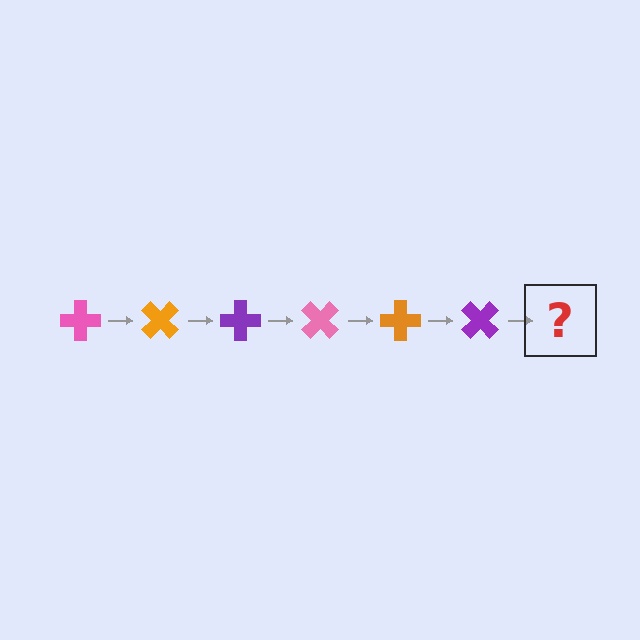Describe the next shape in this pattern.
It should be a pink cross, rotated 270 degrees from the start.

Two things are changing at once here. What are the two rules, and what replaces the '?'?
The two rules are that it rotates 45 degrees each step and the color cycles through pink, orange, and purple. The '?' should be a pink cross, rotated 270 degrees from the start.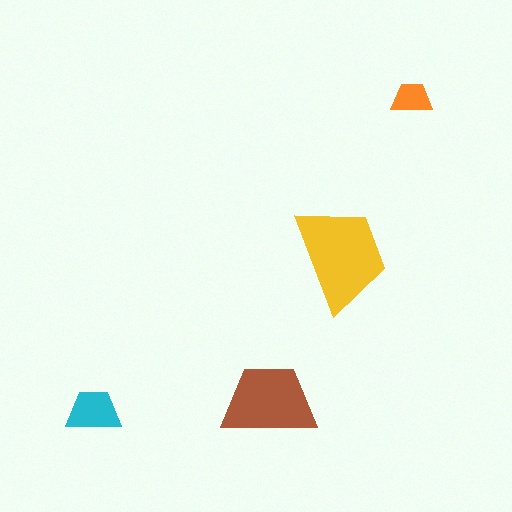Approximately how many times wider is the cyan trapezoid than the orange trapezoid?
About 1.5 times wider.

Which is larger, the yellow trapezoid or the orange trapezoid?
The yellow one.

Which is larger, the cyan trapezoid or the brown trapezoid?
The brown one.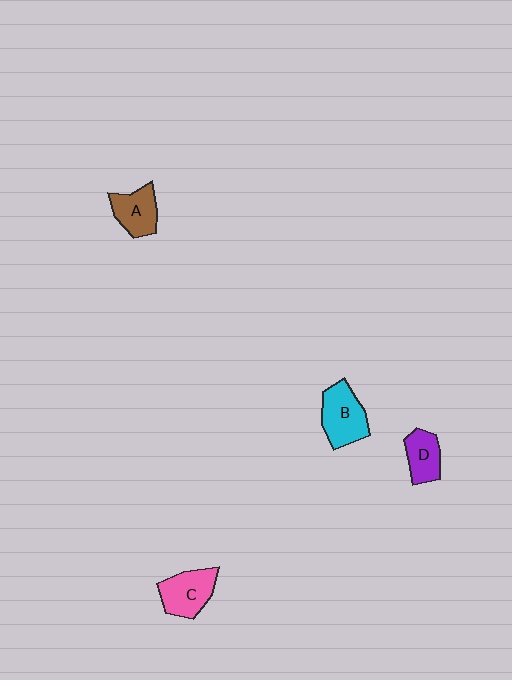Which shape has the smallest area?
Shape D (purple).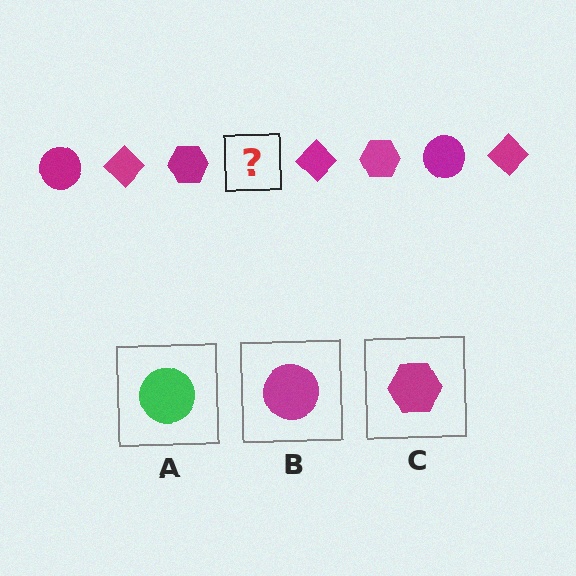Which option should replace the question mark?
Option B.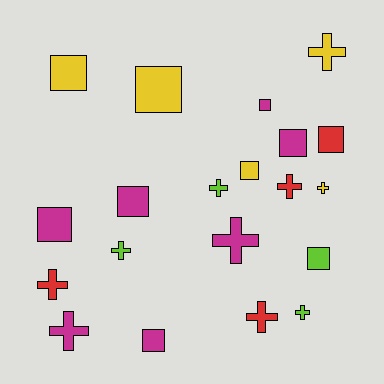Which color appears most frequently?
Magenta, with 7 objects.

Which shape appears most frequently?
Cross, with 10 objects.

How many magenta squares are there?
There are 5 magenta squares.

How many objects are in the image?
There are 20 objects.